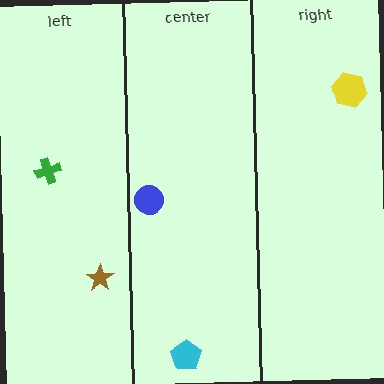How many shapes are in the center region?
2.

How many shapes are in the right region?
1.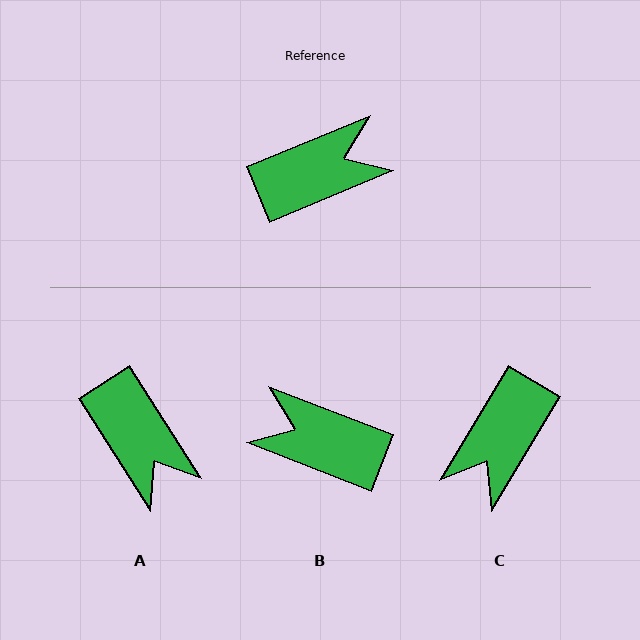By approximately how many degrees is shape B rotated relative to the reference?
Approximately 136 degrees counter-clockwise.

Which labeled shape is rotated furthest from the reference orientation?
C, about 144 degrees away.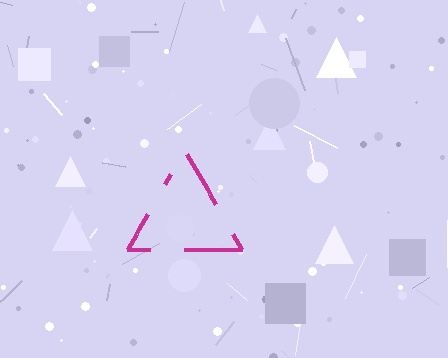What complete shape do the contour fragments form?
The contour fragments form a triangle.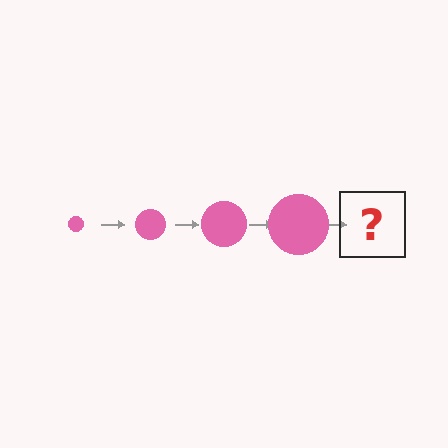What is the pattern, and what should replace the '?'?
The pattern is that the circle gets progressively larger each step. The '?' should be a pink circle, larger than the previous one.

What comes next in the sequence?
The next element should be a pink circle, larger than the previous one.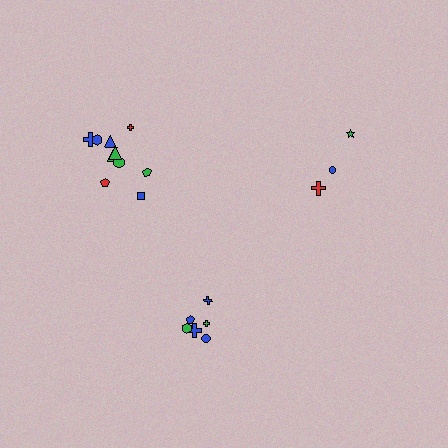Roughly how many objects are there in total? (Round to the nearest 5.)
Roughly 20 objects in total.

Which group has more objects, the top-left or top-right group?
The top-left group.